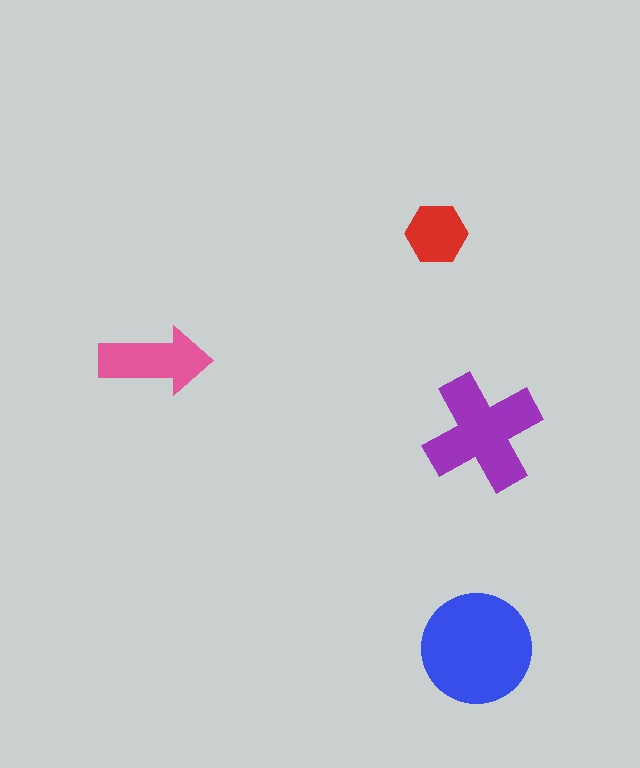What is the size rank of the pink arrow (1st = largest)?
3rd.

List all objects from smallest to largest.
The red hexagon, the pink arrow, the purple cross, the blue circle.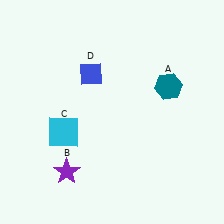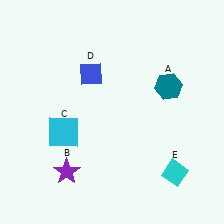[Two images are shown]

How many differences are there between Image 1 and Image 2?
There is 1 difference between the two images.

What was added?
A cyan diamond (E) was added in Image 2.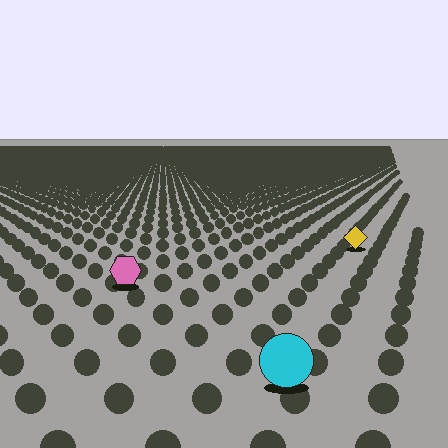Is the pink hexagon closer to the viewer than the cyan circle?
No. The cyan circle is closer — you can tell from the texture gradient: the ground texture is coarser near it.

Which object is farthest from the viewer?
The yellow diamond is farthest from the viewer. It appears smaller and the ground texture around it is denser.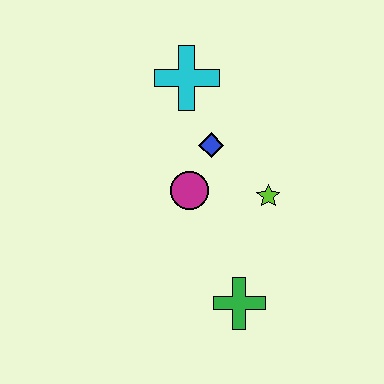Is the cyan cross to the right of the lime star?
No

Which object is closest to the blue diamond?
The magenta circle is closest to the blue diamond.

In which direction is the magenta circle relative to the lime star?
The magenta circle is to the left of the lime star.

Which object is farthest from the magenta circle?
The green cross is farthest from the magenta circle.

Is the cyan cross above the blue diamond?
Yes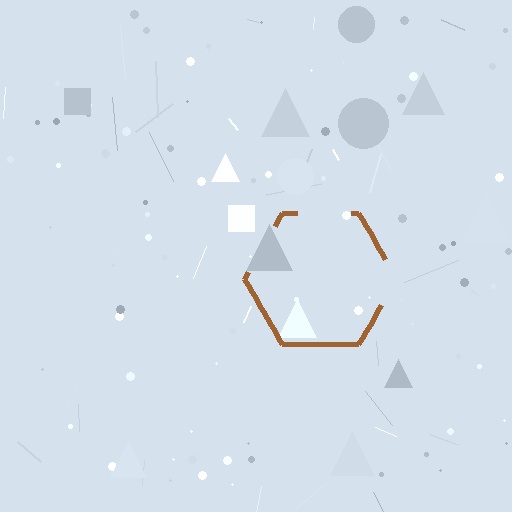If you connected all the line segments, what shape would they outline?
They would outline a hexagon.